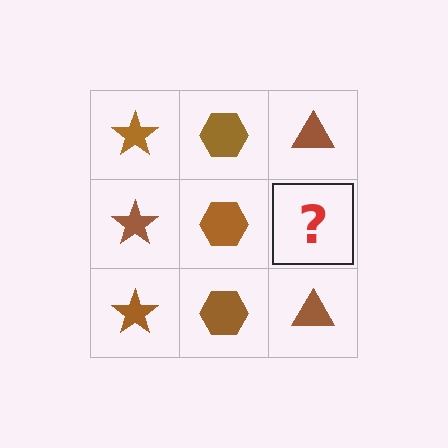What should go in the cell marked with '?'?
The missing cell should contain a brown triangle.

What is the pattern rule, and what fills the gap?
The rule is that each column has a consistent shape. The gap should be filled with a brown triangle.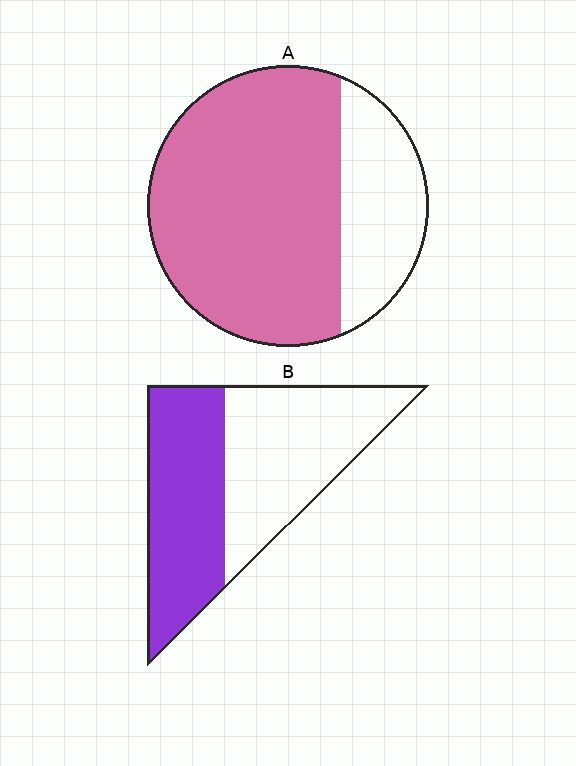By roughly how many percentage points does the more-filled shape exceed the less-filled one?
By roughly 25 percentage points (A over B).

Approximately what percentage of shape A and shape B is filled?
A is approximately 75% and B is approximately 50%.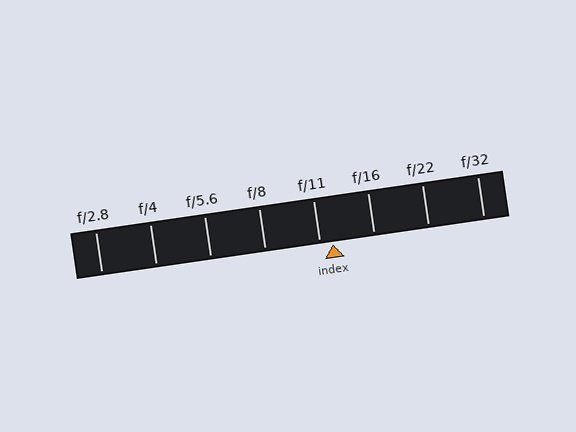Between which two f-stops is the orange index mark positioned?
The index mark is between f/11 and f/16.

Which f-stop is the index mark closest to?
The index mark is closest to f/11.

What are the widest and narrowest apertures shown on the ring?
The widest aperture shown is f/2.8 and the narrowest is f/32.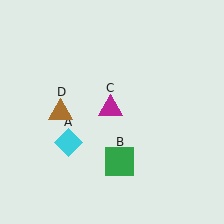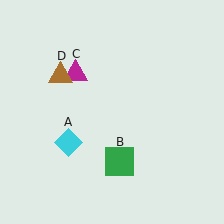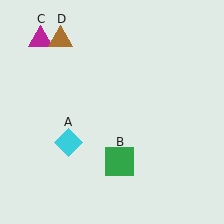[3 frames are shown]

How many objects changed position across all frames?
2 objects changed position: magenta triangle (object C), brown triangle (object D).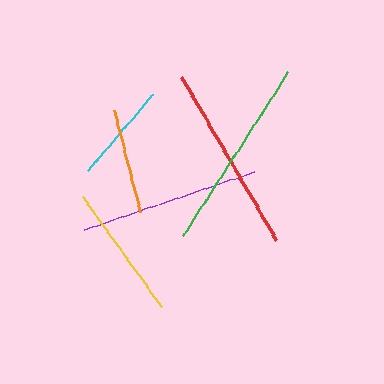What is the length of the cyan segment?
The cyan segment is approximately 101 pixels long.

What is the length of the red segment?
The red segment is approximately 188 pixels long.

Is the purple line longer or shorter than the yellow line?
The purple line is longer than the yellow line.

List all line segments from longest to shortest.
From longest to shortest: green, red, purple, yellow, orange, cyan.